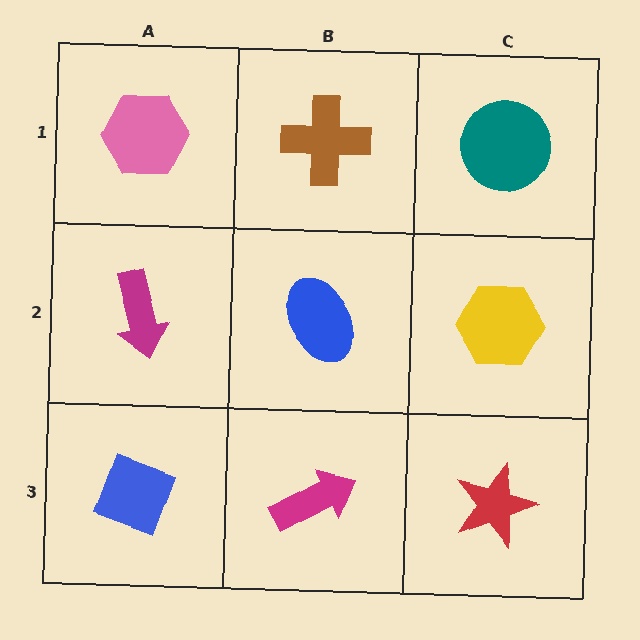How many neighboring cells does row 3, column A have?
2.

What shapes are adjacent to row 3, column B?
A blue ellipse (row 2, column B), a blue diamond (row 3, column A), a red star (row 3, column C).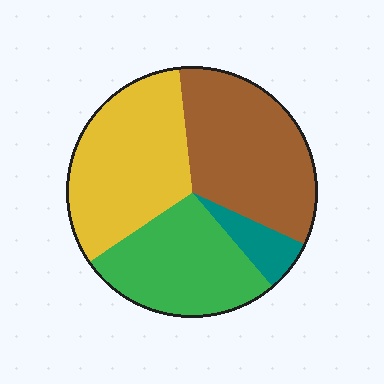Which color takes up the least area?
Teal, at roughly 5%.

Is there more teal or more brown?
Brown.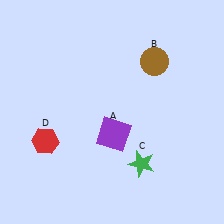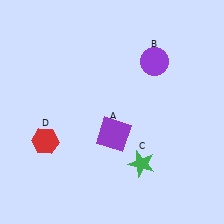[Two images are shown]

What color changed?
The circle (B) changed from brown in Image 1 to purple in Image 2.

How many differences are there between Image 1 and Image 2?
There is 1 difference between the two images.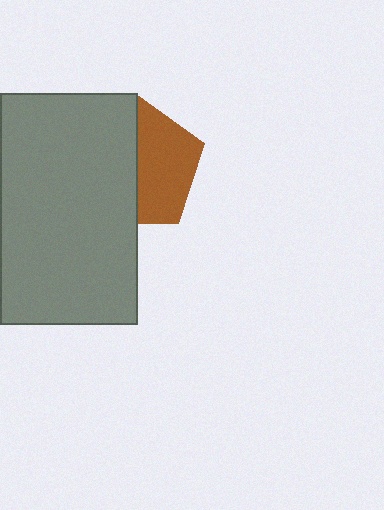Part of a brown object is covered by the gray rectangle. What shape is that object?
It is a pentagon.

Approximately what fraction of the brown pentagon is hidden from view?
Roughly 51% of the brown pentagon is hidden behind the gray rectangle.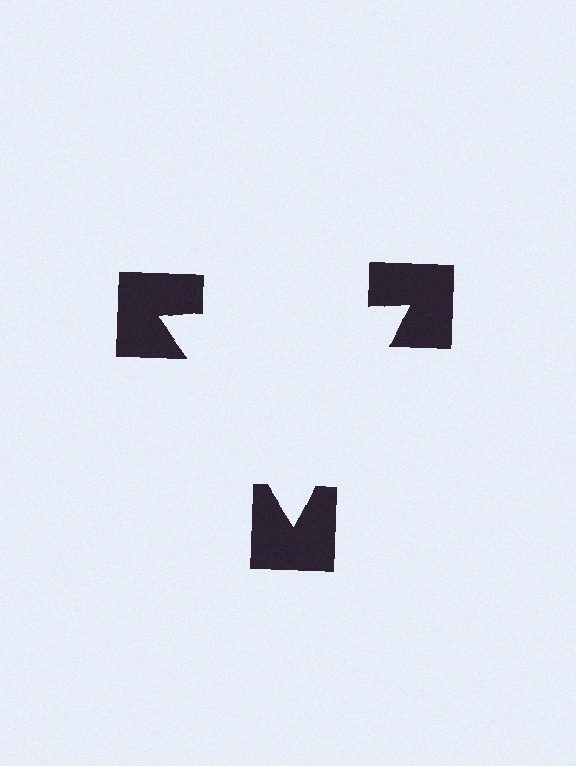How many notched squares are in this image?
There are 3 — one at each vertex of the illusory triangle.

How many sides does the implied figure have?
3 sides.